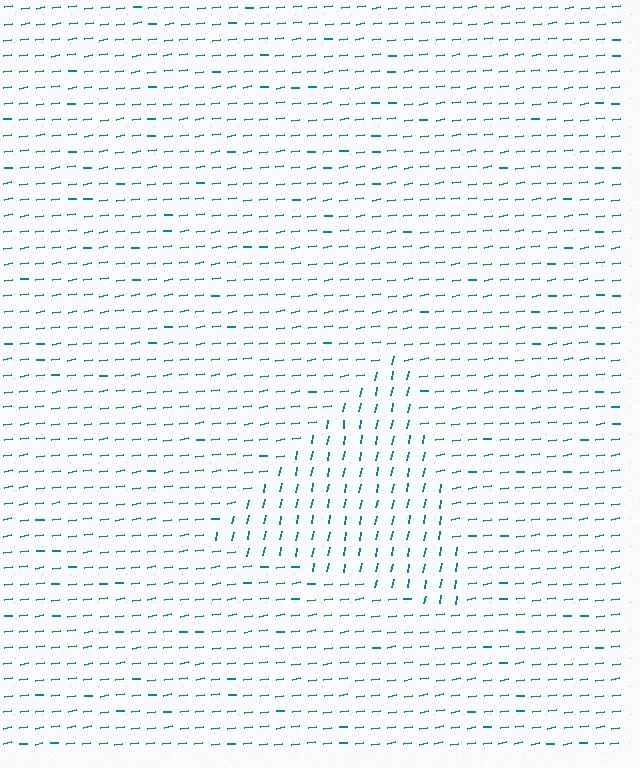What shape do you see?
I see a triangle.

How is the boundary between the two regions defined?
The boundary is defined purely by a change in line orientation (approximately 73 degrees difference). All lines are the same color and thickness.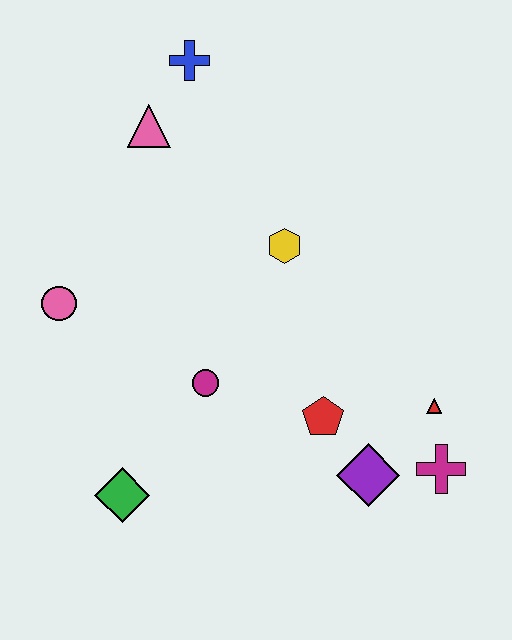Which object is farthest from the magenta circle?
The blue cross is farthest from the magenta circle.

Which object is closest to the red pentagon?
The purple diamond is closest to the red pentagon.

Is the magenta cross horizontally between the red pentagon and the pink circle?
No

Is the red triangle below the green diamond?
No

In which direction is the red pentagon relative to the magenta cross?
The red pentagon is to the left of the magenta cross.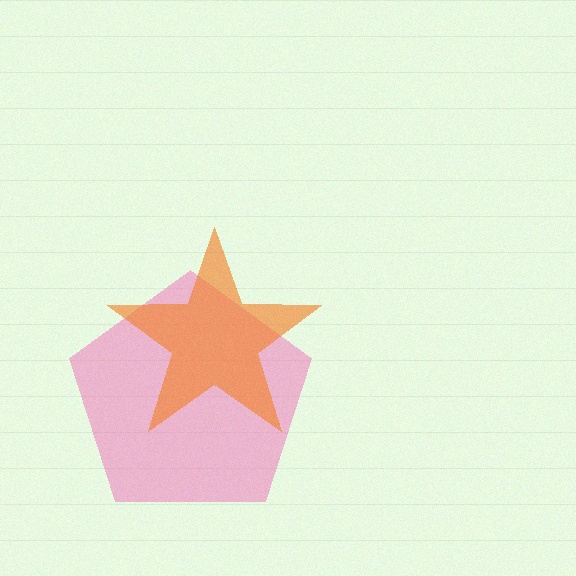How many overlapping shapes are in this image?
There are 2 overlapping shapes in the image.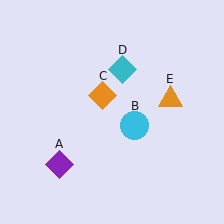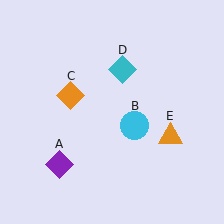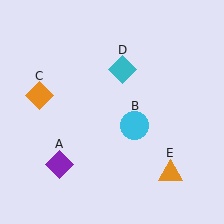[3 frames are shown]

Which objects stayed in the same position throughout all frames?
Purple diamond (object A) and cyan circle (object B) and cyan diamond (object D) remained stationary.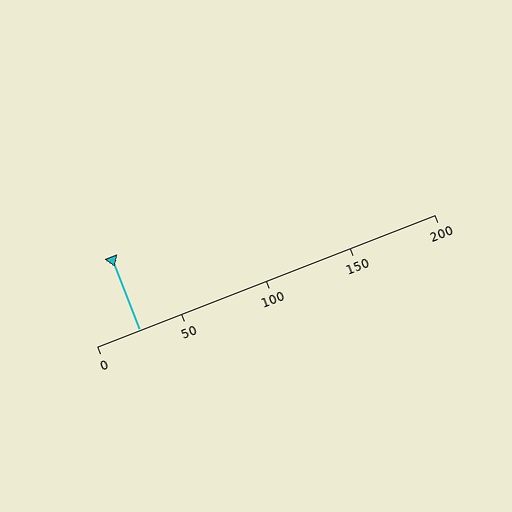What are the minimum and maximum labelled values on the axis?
The axis runs from 0 to 200.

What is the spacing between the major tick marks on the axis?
The major ticks are spaced 50 apart.